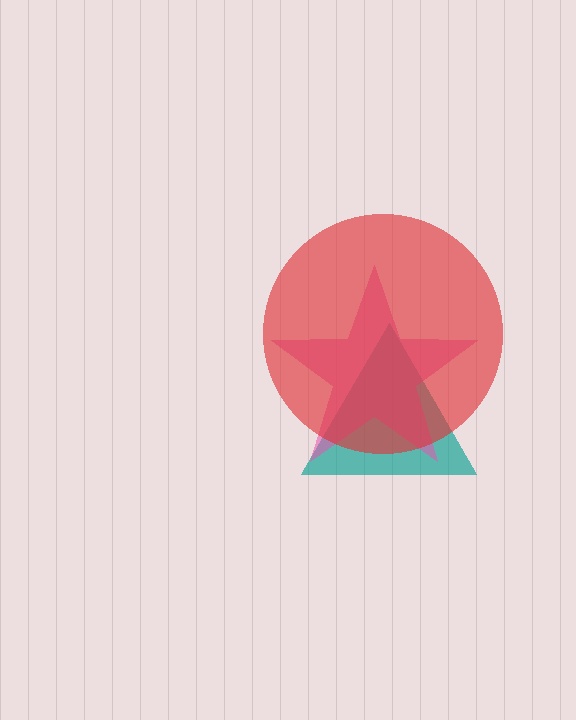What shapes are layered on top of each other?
The layered shapes are: a teal triangle, a pink star, a red circle.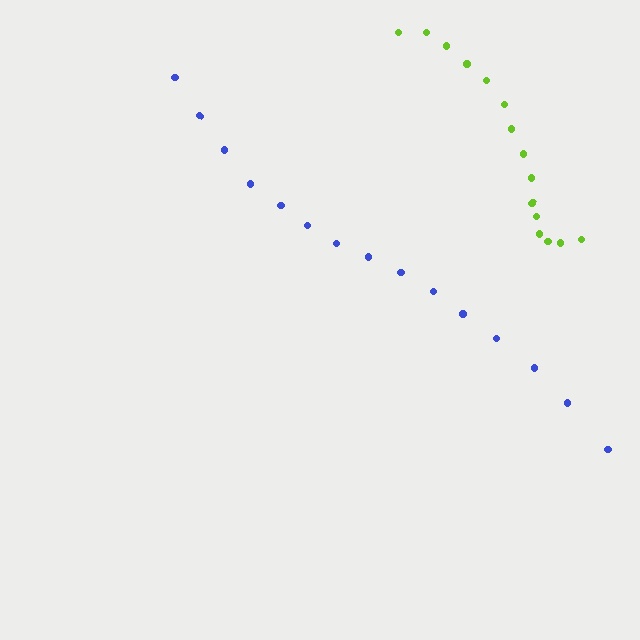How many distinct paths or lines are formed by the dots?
There are 2 distinct paths.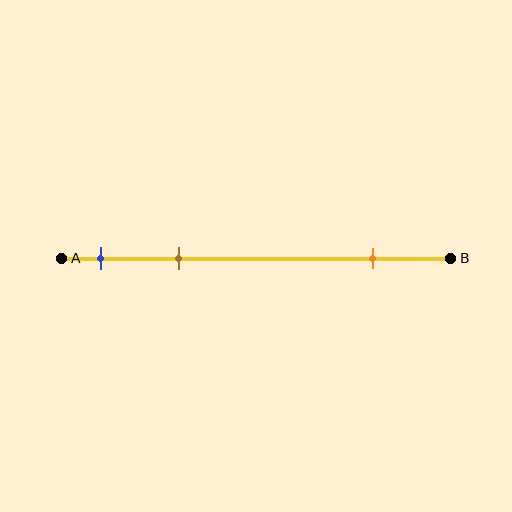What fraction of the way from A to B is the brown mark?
The brown mark is approximately 30% (0.3) of the way from A to B.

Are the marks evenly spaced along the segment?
No, the marks are not evenly spaced.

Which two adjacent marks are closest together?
The blue and brown marks are the closest adjacent pair.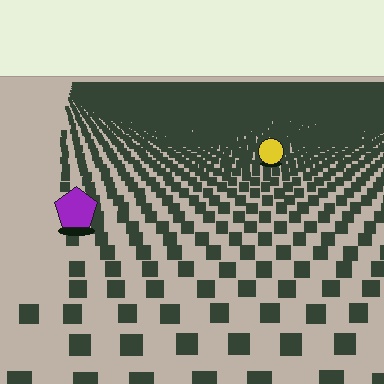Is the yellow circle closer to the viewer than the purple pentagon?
No. The purple pentagon is closer — you can tell from the texture gradient: the ground texture is coarser near it.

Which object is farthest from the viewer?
The yellow circle is farthest from the viewer. It appears smaller and the ground texture around it is denser.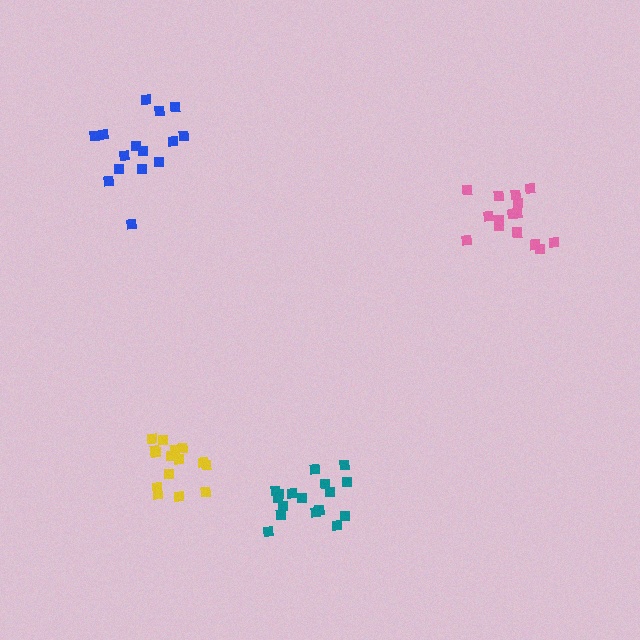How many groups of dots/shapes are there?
There are 4 groups.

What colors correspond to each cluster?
The clusters are colored: blue, yellow, teal, pink.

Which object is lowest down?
The teal cluster is bottommost.